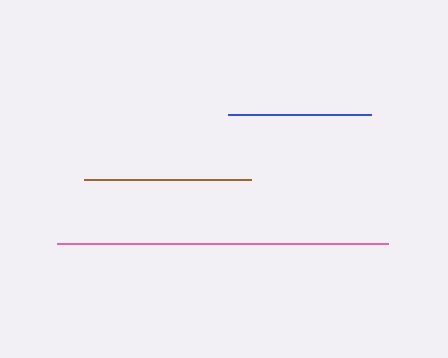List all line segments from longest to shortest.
From longest to shortest: pink, brown, blue.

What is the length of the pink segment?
The pink segment is approximately 331 pixels long.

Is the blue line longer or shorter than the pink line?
The pink line is longer than the blue line.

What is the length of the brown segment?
The brown segment is approximately 166 pixels long.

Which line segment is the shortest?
The blue line is the shortest at approximately 143 pixels.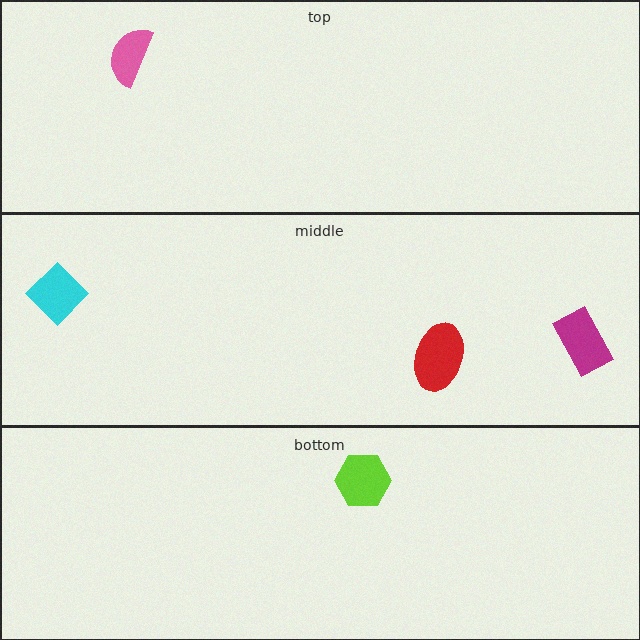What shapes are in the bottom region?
The lime hexagon.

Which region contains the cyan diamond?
The middle region.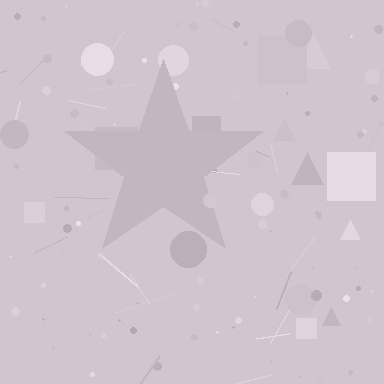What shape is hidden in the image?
A star is hidden in the image.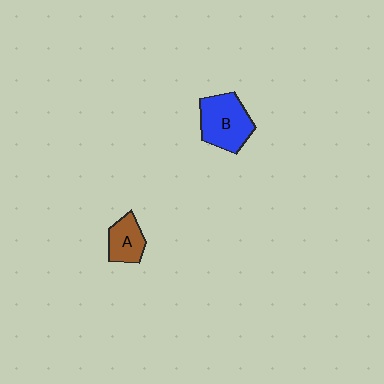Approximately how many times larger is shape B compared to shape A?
Approximately 1.7 times.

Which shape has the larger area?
Shape B (blue).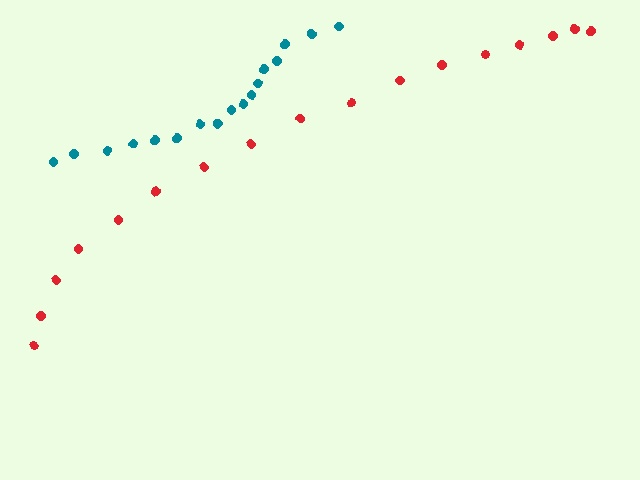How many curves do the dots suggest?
There are 2 distinct paths.